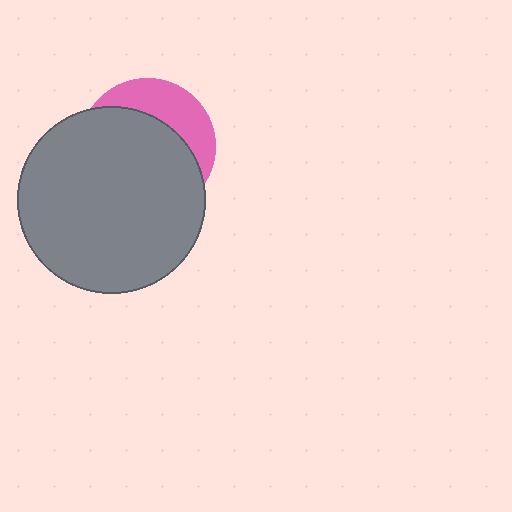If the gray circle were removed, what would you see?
You would see the complete pink circle.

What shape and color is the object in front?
The object in front is a gray circle.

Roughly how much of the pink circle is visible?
A small part of it is visible (roughly 31%).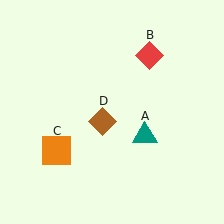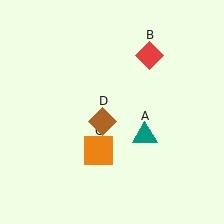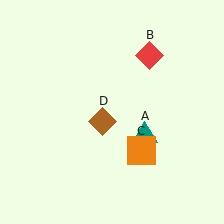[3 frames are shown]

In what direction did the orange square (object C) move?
The orange square (object C) moved right.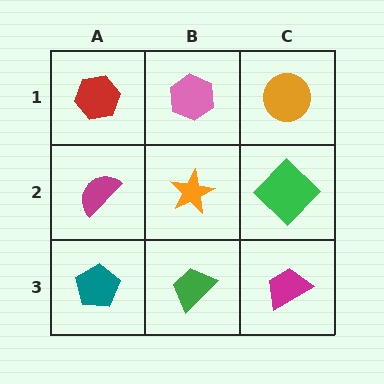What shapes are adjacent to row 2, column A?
A red hexagon (row 1, column A), a teal pentagon (row 3, column A), an orange star (row 2, column B).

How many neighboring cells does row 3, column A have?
2.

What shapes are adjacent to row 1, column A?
A magenta semicircle (row 2, column A), a pink hexagon (row 1, column B).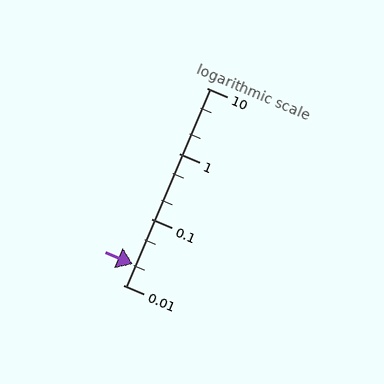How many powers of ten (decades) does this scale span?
The scale spans 3 decades, from 0.01 to 10.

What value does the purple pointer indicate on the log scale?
The pointer indicates approximately 0.021.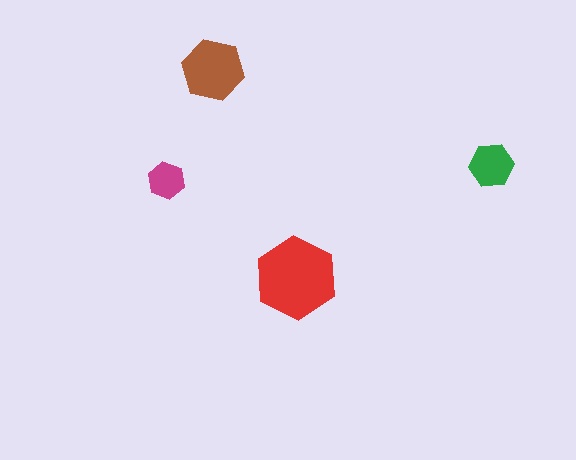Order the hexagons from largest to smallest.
the red one, the brown one, the green one, the magenta one.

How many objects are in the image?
There are 4 objects in the image.